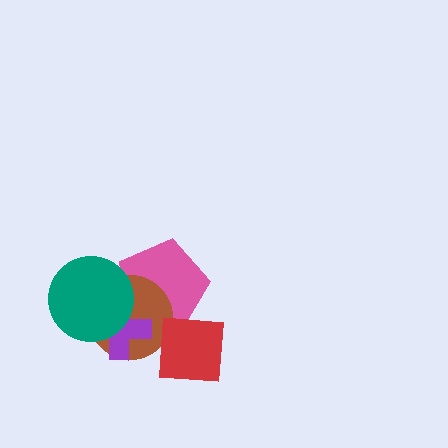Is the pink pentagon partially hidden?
Yes, it is partially covered by another shape.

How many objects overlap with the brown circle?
3 objects overlap with the brown circle.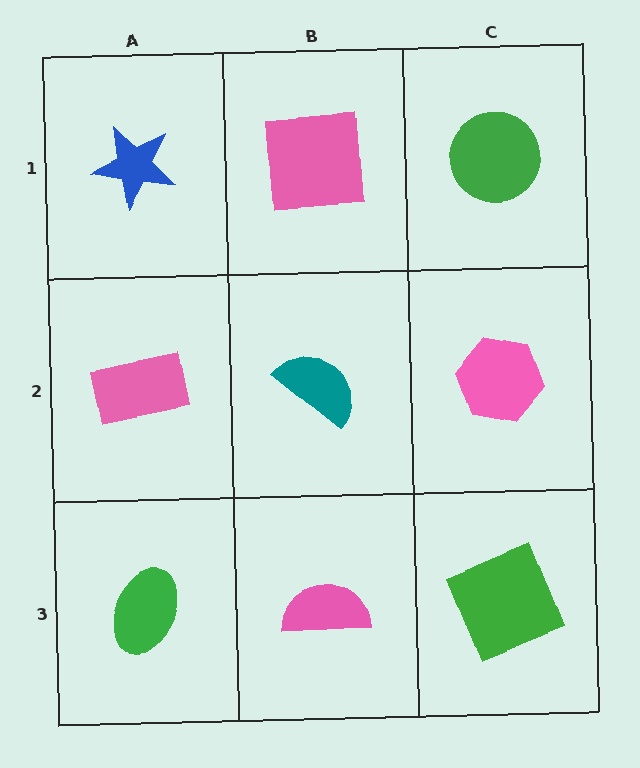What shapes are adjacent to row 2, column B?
A pink square (row 1, column B), a pink semicircle (row 3, column B), a pink rectangle (row 2, column A), a pink hexagon (row 2, column C).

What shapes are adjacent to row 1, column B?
A teal semicircle (row 2, column B), a blue star (row 1, column A), a green circle (row 1, column C).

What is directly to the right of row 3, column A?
A pink semicircle.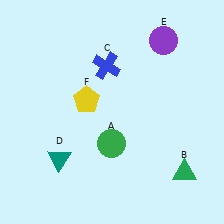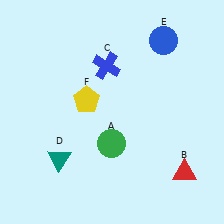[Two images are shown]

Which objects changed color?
B changed from green to red. E changed from purple to blue.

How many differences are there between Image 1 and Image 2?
There are 2 differences between the two images.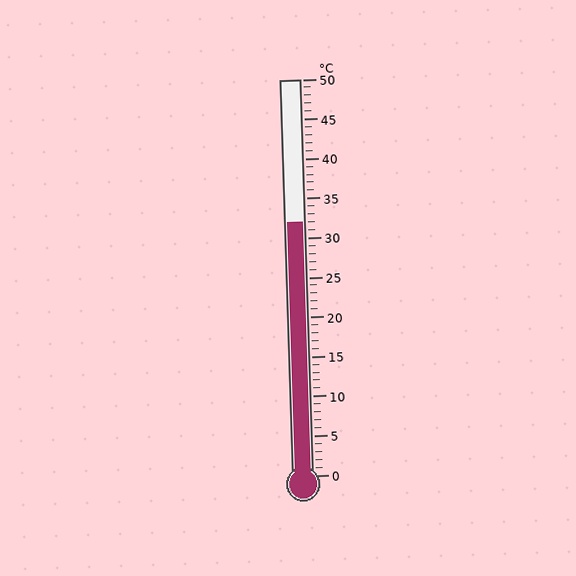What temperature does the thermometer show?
The thermometer shows approximately 32°C.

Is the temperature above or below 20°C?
The temperature is above 20°C.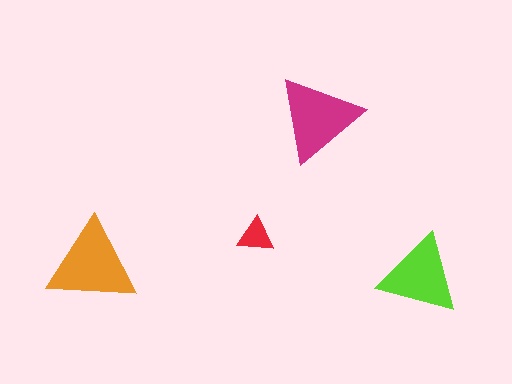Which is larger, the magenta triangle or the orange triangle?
The orange one.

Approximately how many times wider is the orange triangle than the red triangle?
About 2.5 times wider.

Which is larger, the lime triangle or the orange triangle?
The orange one.